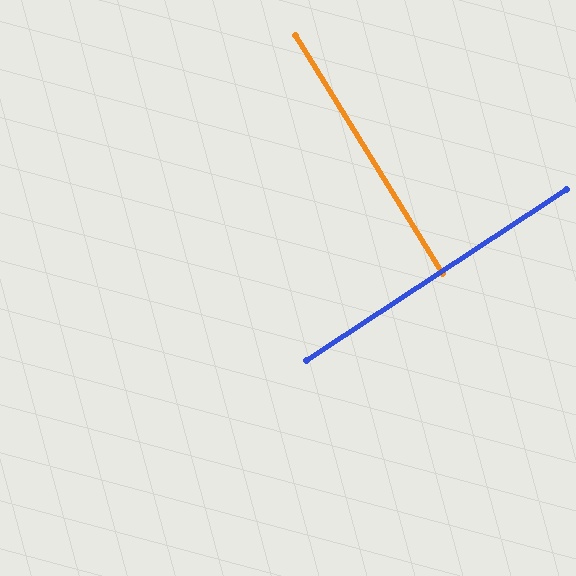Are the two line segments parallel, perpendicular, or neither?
Perpendicular — they meet at approximately 88°.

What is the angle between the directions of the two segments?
Approximately 88 degrees.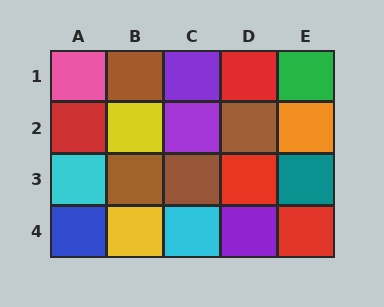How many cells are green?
1 cell is green.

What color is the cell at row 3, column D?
Red.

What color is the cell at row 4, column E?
Red.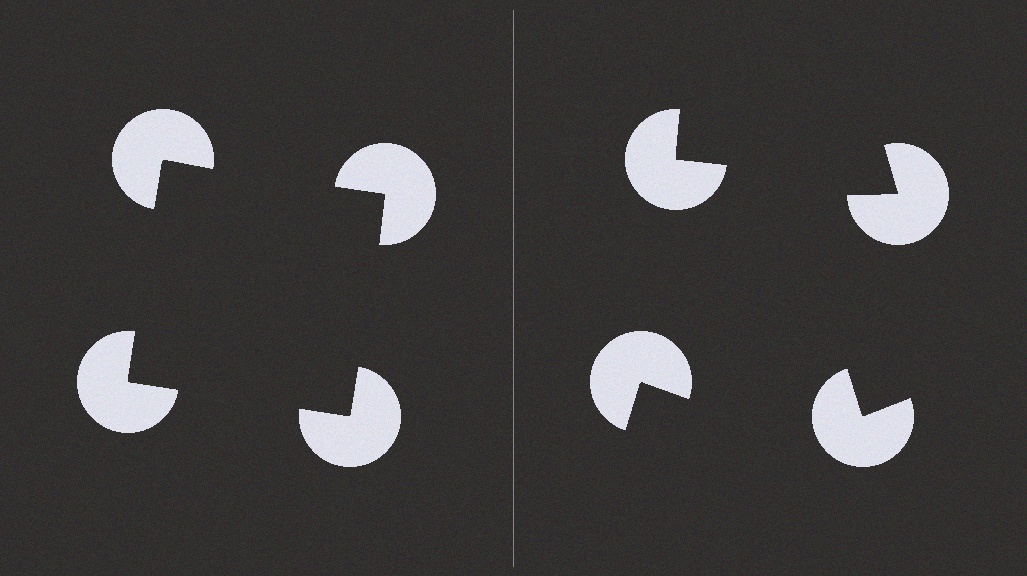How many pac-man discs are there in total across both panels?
8 — 4 on each side.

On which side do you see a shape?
An illusory square appears on the left side. On the right side the wedge cuts are rotated, so no coherent shape forms.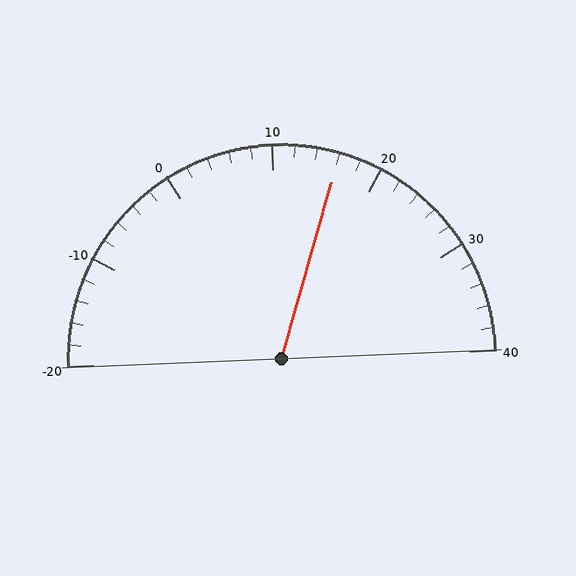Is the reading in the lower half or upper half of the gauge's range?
The reading is in the upper half of the range (-20 to 40).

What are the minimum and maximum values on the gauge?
The gauge ranges from -20 to 40.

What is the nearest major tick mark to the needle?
The nearest major tick mark is 20.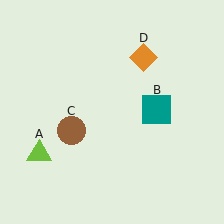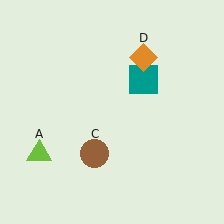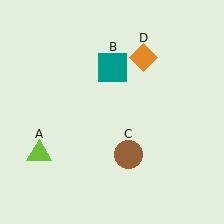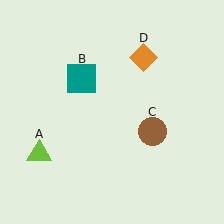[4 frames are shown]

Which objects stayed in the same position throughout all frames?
Lime triangle (object A) and orange diamond (object D) remained stationary.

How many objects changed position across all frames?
2 objects changed position: teal square (object B), brown circle (object C).